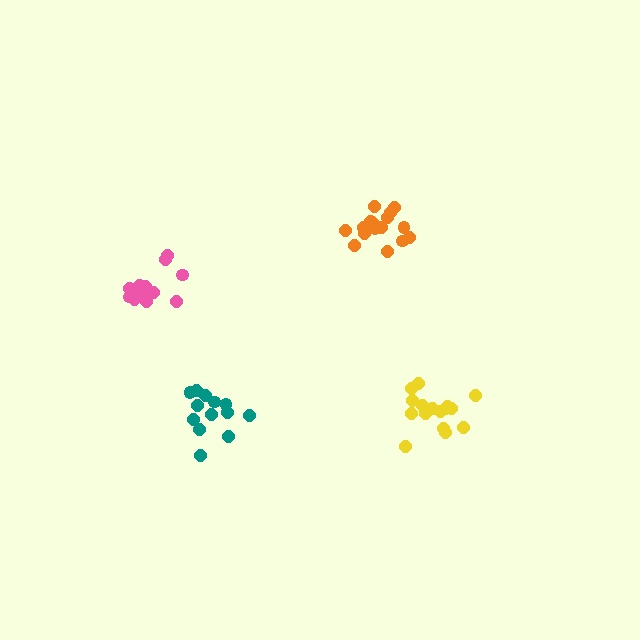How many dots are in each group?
Group 1: 16 dots, Group 2: 13 dots, Group 3: 16 dots, Group 4: 16 dots (61 total).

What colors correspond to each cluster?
The clusters are colored: pink, teal, yellow, orange.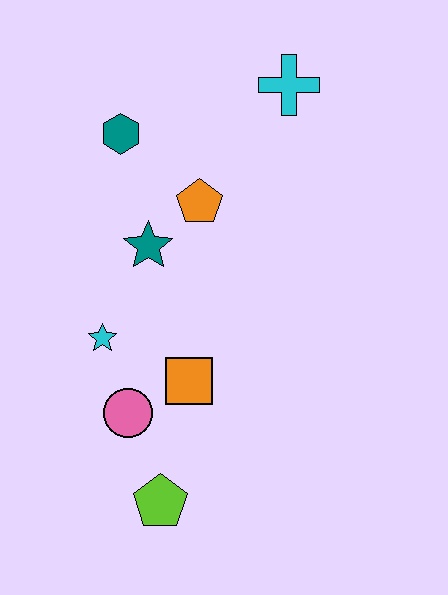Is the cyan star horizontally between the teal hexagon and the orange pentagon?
No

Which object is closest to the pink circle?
The orange square is closest to the pink circle.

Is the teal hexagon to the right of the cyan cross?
No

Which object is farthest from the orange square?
The cyan cross is farthest from the orange square.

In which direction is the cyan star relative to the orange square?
The cyan star is to the left of the orange square.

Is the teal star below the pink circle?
No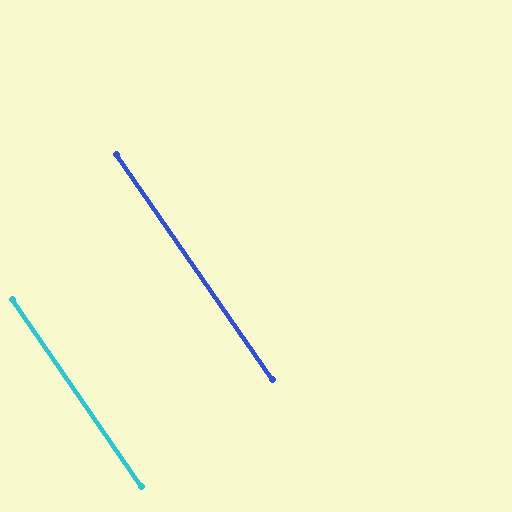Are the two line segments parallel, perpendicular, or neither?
Parallel — their directions differ by only 0.0°.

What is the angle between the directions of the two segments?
Approximately 0 degrees.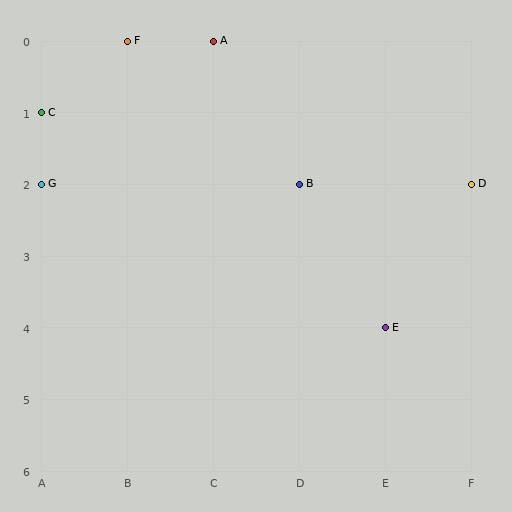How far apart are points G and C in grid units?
Points G and C are 1 row apart.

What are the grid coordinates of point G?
Point G is at grid coordinates (A, 2).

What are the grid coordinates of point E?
Point E is at grid coordinates (E, 4).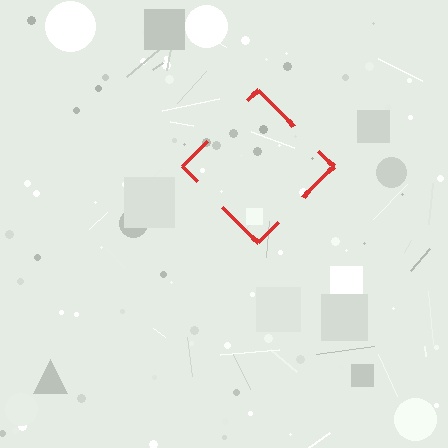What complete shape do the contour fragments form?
The contour fragments form a diamond.